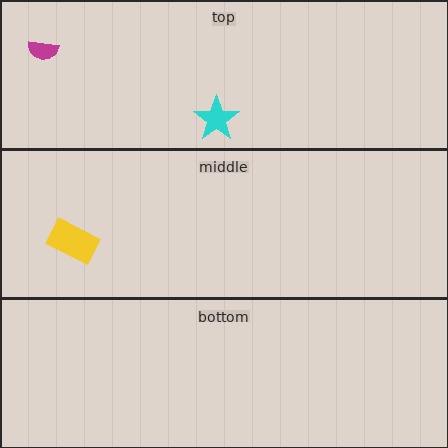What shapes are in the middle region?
The yellow rectangle.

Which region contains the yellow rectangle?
The middle region.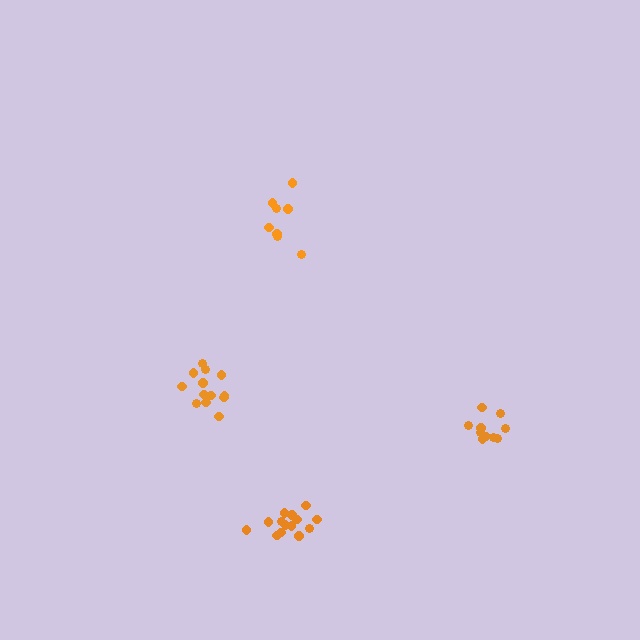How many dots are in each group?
Group 1: 14 dots, Group 2: 8 dots, Group 3: 10 dots, Group 4: 13 dots (45 total).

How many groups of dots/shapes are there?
There are 4 groups.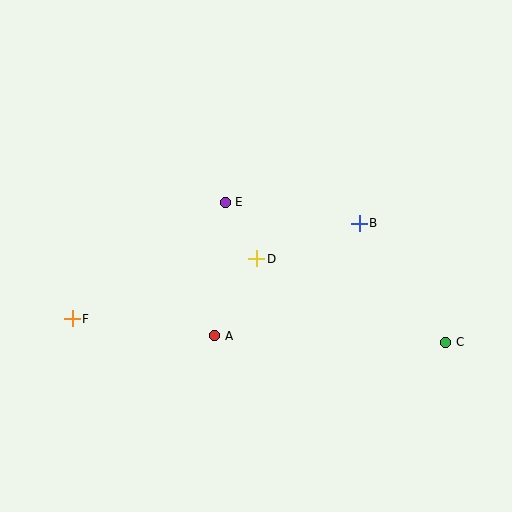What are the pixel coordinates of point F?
Point F is at (72, 319).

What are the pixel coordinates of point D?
Point D is at (257, 259).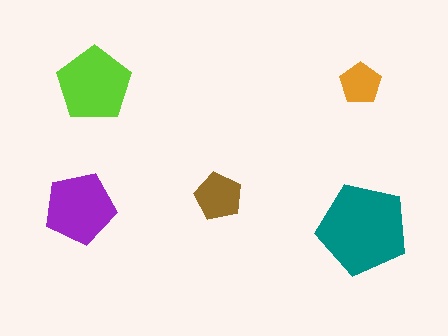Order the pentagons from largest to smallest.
the teal one, the lime one, the purple one, the brown one, the orange one.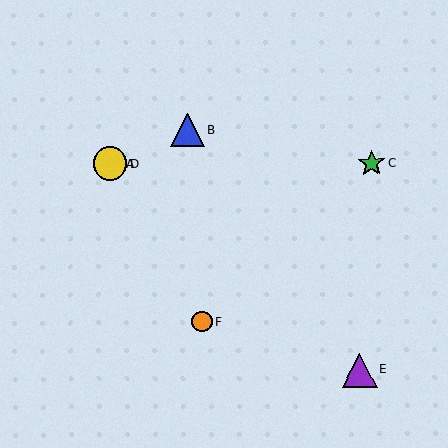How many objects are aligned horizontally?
3 objects (A, C, D) are aligned horizontally.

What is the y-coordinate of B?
Object B is at y≈130.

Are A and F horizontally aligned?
No, A is at y≈164 and F is at y≈322.